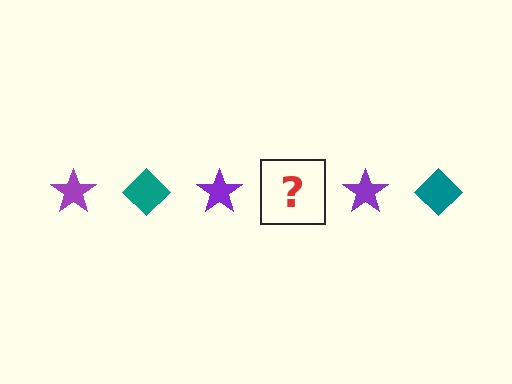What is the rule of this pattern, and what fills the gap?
The rule is that the pattern alternates between purple star and teal diamond. The gap should be filled with a teal diamond.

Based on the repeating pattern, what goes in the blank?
The blank should be a teal diamond.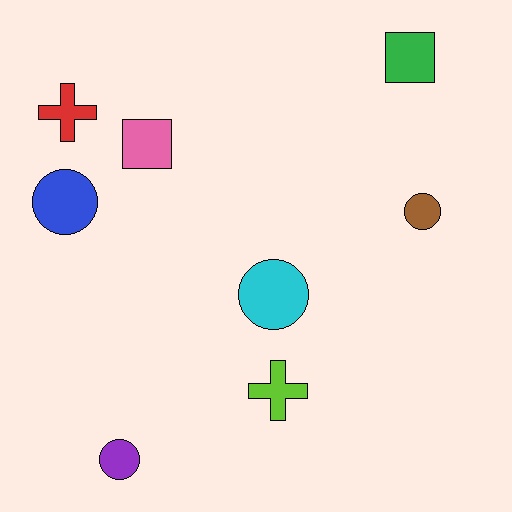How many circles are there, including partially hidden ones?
There are 4 circles.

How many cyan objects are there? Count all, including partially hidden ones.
There is 1 cyan object.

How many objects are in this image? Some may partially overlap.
There are 8 objects.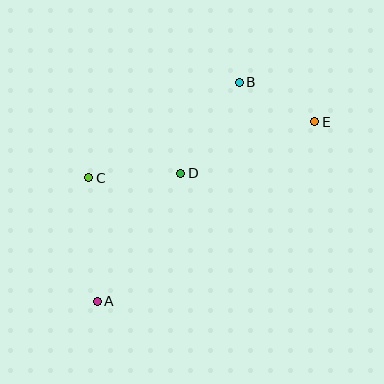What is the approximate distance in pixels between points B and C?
The distance between B and C is approximately 178 pixels.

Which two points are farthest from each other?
Points A and E are farthest from each other.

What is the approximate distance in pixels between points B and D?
The distance between B and D is approximately 108 pixels.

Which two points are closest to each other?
Points B and E are closest to each other.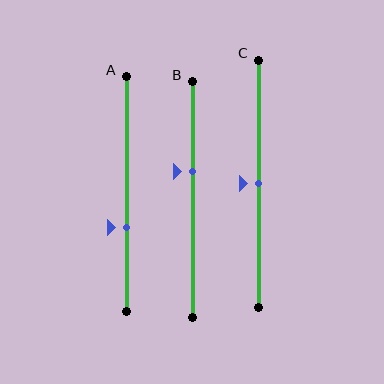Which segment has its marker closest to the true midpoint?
Segment C has its marker closest to the true midpoint.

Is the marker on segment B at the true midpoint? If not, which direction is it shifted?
No, the marker on segment B is shifted upward by about 12% of the segment length.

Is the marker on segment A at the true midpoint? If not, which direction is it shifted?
No, the marker on segment A is shifted downward by about 14% of the segment length.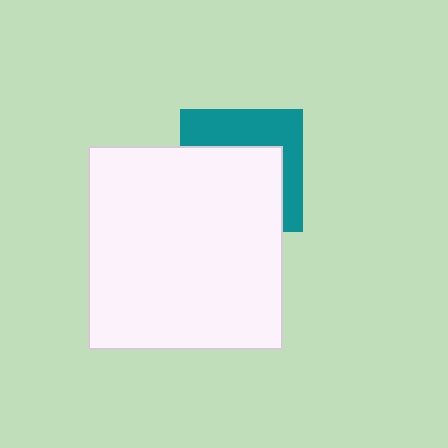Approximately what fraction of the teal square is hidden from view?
Roughly 59% of the teal square is hidden behind the white rectangle.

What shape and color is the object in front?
The object in front is a white rectangle.